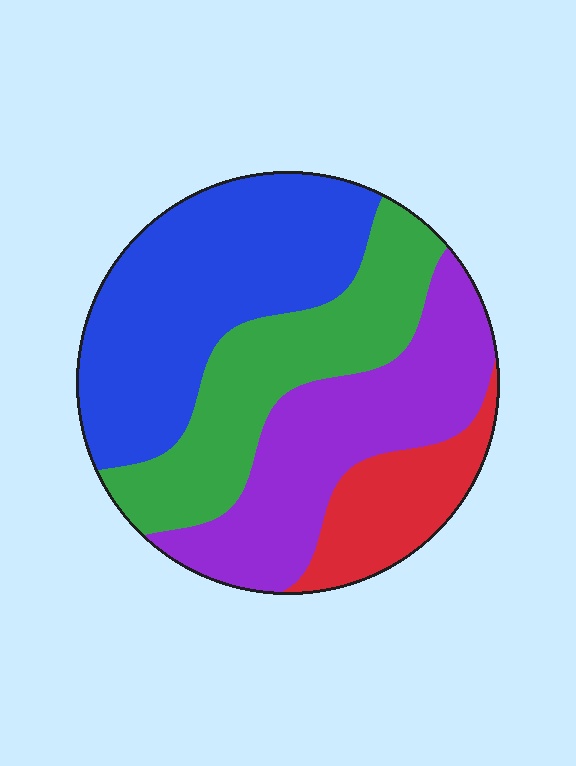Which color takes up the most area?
Blue, at roughly 35%.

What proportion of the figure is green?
Green takes up about one quarter (1/4) of the figure.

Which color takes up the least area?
Red, at roughly 15%.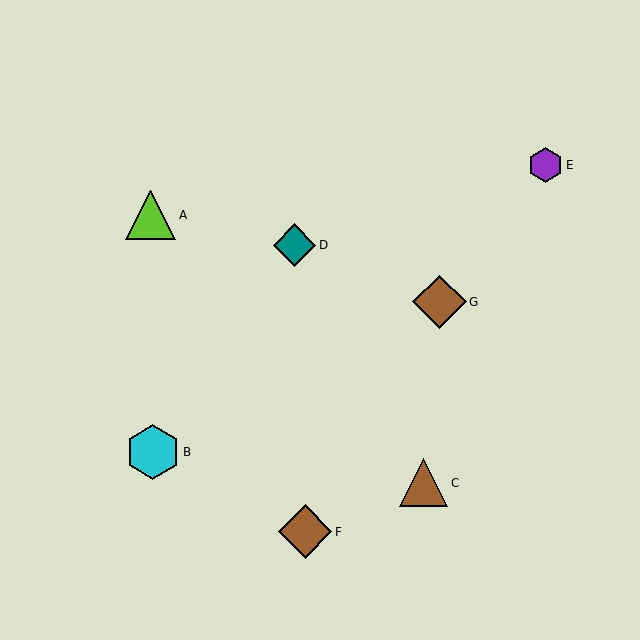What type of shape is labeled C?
Shape C is a brown triangle.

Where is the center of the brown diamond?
The center of the brown diamond is at (305, 532).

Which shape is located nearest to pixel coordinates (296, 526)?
The brown diamond (labeled F) at (305, 532) is nearest to that location.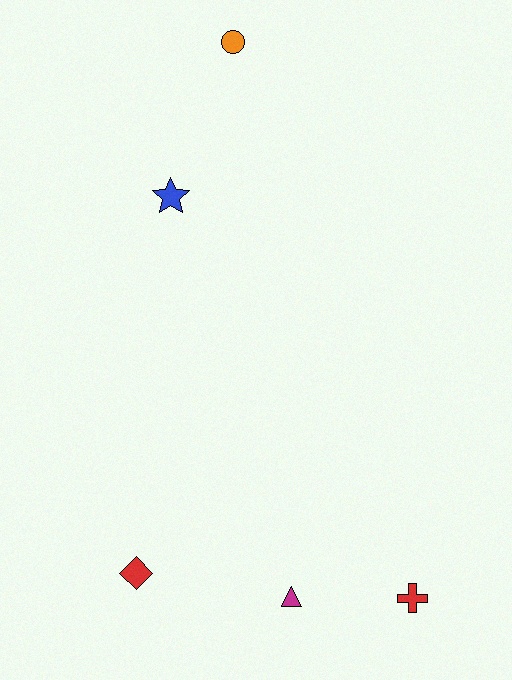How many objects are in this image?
There are 5 objects.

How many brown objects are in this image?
There are no brown objects.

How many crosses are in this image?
There is 1 cross.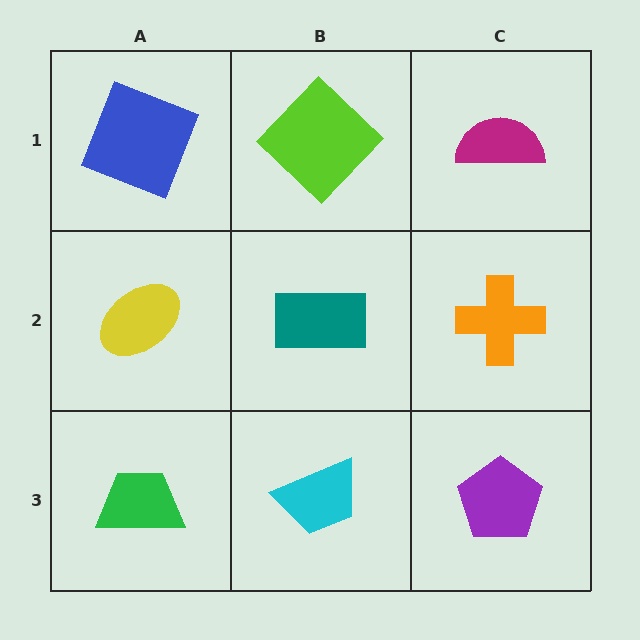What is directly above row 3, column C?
An orange cross.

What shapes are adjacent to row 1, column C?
An orange cross (row 2, column C), a lime diamond (row 1, column B).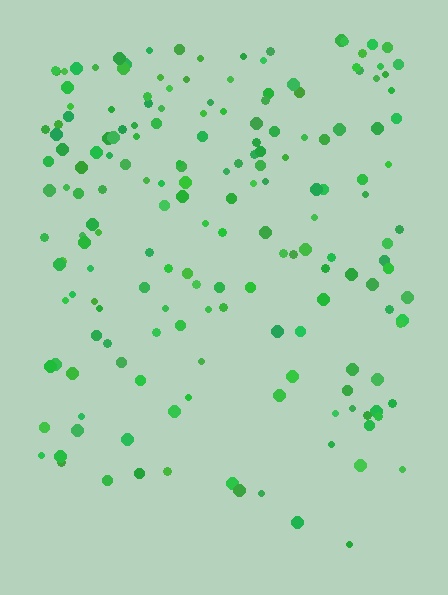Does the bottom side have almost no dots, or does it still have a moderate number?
Still a moderate number, just noticeably fewer than the top.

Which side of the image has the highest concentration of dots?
The top.